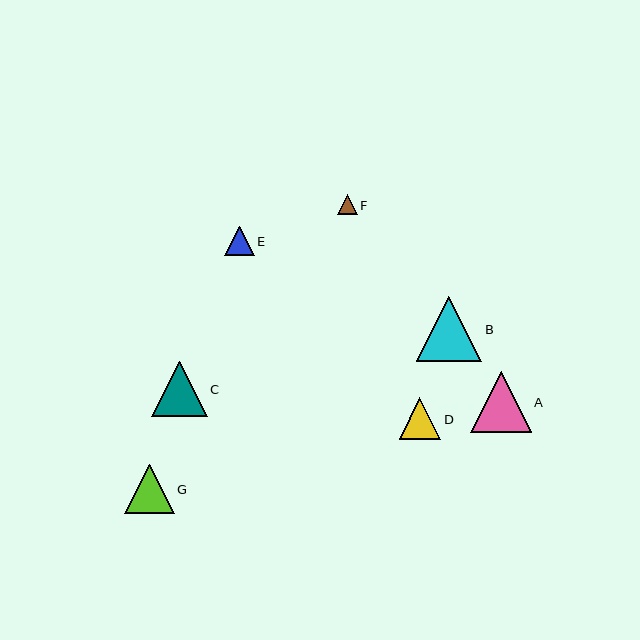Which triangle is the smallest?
Triangle F is the smallest with a size of approximately 20 pixels.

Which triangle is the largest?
Triangle B is the largest with a size of approximately 65 pixels.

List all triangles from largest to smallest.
From largest to smallest: B, A, C, G, D, E, F.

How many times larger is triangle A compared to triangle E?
Triangle A is approximately 2.1 times the size of triangle E.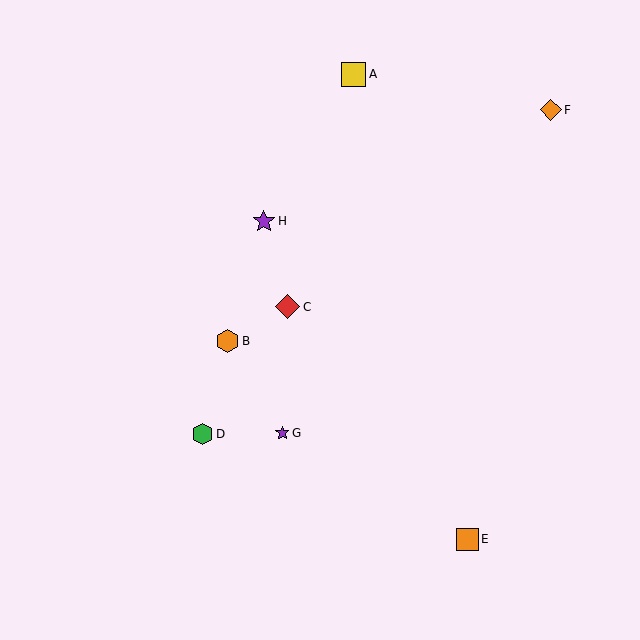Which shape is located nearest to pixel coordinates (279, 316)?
The red diamond (labeled C) at (287, 307) is nearest to that location.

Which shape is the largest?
The red diamond (labeled C) is the largest.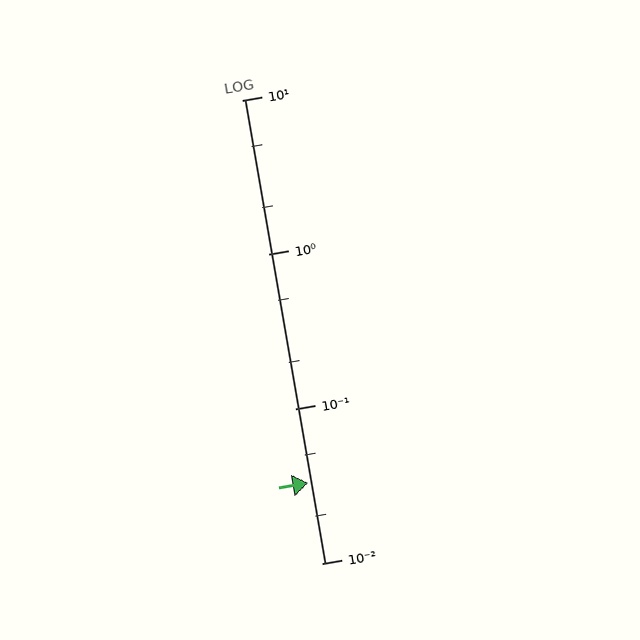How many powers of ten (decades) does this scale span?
The scale spans 3 decades, from 0.01 to 10.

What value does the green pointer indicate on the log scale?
The pointer indicates approximately 0.033.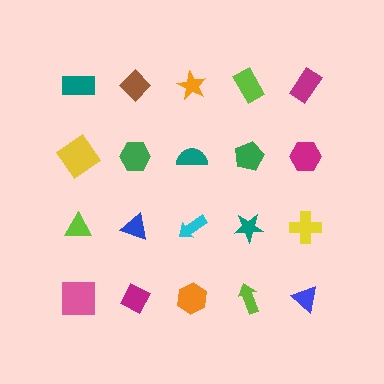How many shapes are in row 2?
5 shapes.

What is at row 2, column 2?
A green hexagon.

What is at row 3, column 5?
A yellow cross.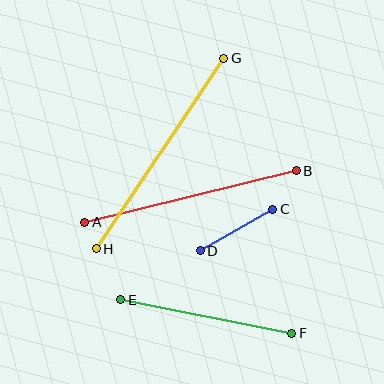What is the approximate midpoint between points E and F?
The midpoint is at approximately (206, 316) pixels.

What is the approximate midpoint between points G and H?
The midpoint is at approximately (160, 154) pixels.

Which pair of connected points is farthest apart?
Points G and H are farthest apart.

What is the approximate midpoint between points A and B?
The midpoint is at approximately (191, 197) pixels.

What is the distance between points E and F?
The distance is approximately 174 pixels.